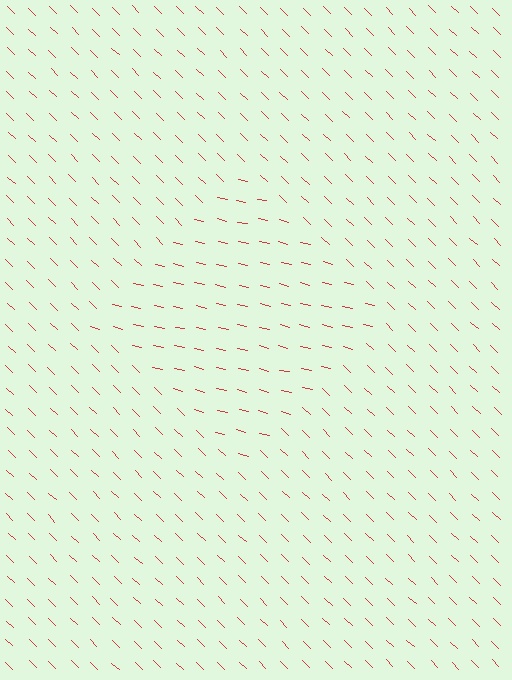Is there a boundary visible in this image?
Yes, there is a texture boundary formed by a change in line orientation.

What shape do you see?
I see a diamond.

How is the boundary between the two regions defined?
The boundary is defined purely by a change in line orientation (approximately 31 degrees difference). All lines are the same color and thickness.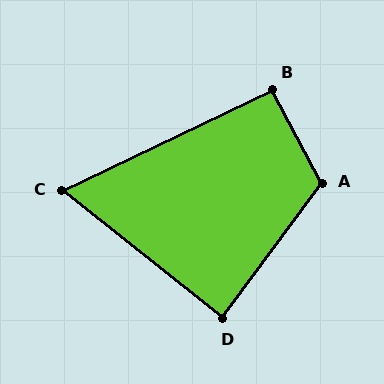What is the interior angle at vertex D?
Approximately 88 degrees (approximately right).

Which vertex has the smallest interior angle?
C, at approximately 64 degrees.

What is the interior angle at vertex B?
Approximately 92 degrees (approximately right).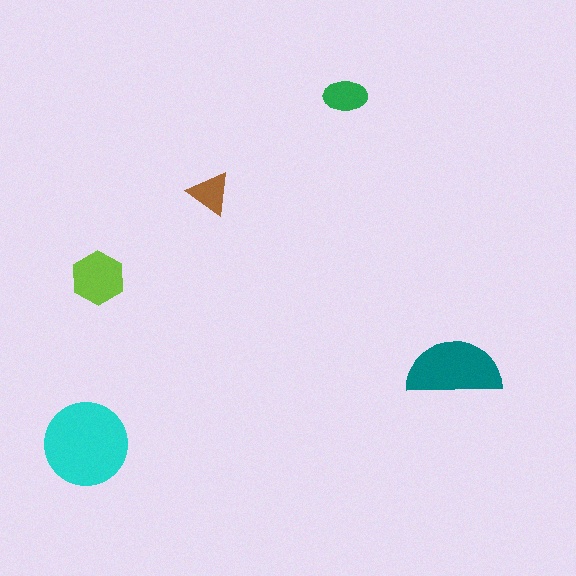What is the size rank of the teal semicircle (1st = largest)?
2nd.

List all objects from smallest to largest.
The brown triangle, the green ellipse, the lime hexagon, the teal semicircle, the cyan circle.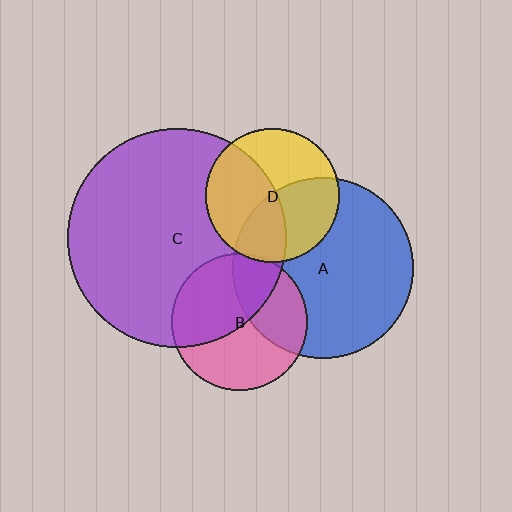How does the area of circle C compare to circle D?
Approximately 2.7 times.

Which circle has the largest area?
Circle C (purple).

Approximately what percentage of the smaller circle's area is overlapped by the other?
Approximately 35%.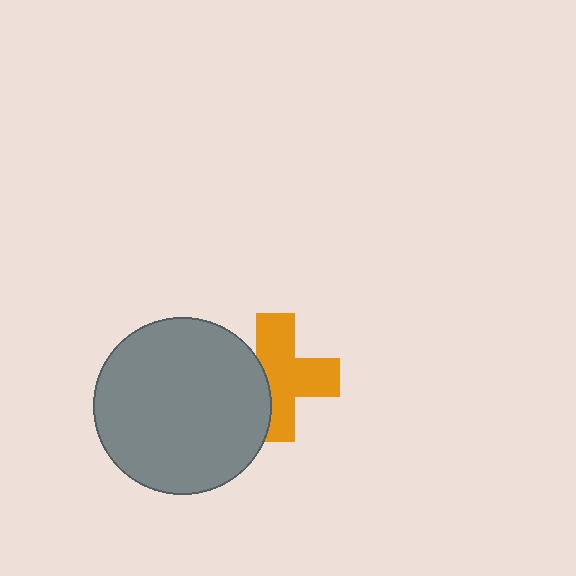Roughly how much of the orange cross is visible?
Most of it is visible (roughly 67%).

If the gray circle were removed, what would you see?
You would see the complete orange cross.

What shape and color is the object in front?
The object in front is a gray circle.